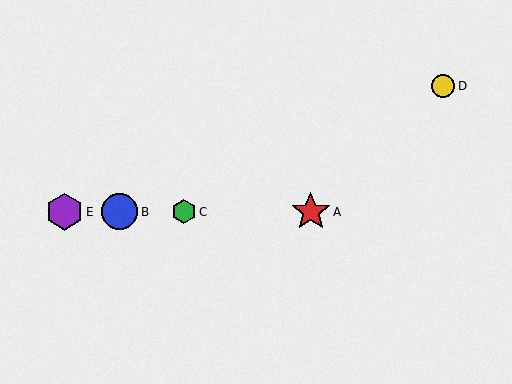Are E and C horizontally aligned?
Yes, both are at y≈212.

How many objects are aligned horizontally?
4 objects (A, B, C, E) are aligned horizontally.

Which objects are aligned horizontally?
Objects A, B, C, E are aligned horizontally.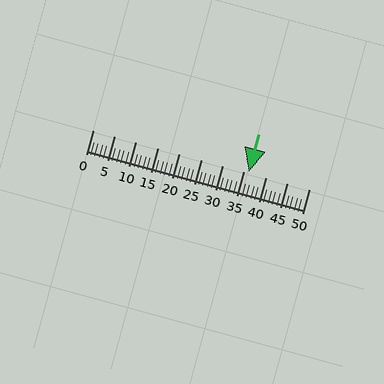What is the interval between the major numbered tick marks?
The major tick marks are spaced 5 units apart.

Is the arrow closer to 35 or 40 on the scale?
The arrow is closer to 35.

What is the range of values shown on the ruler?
The ruler shows values from 0 to 50.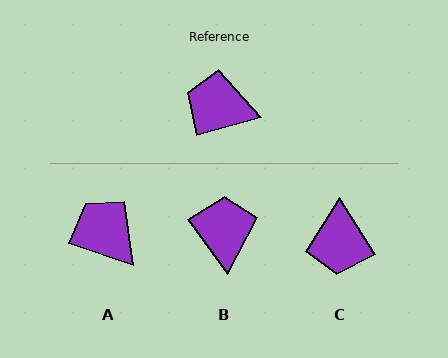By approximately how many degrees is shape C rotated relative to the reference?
Approximately 106 degrees counter-clockwise.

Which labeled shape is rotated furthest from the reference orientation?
C, about 106 degrees away.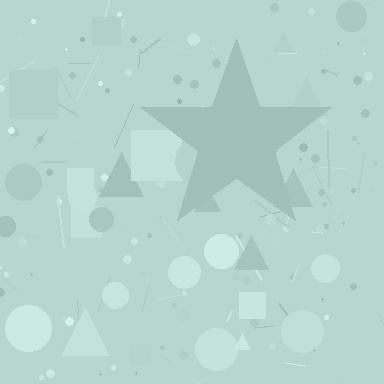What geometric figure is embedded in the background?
A star is embedded in the background.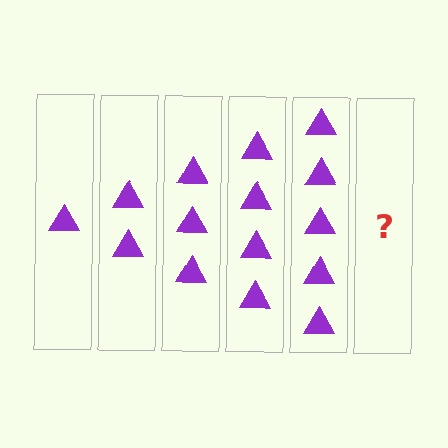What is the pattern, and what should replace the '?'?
The pattern is that each step adds one more triangle. The '?' should be 6 triangles.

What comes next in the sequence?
The next element should be 6 triangles.